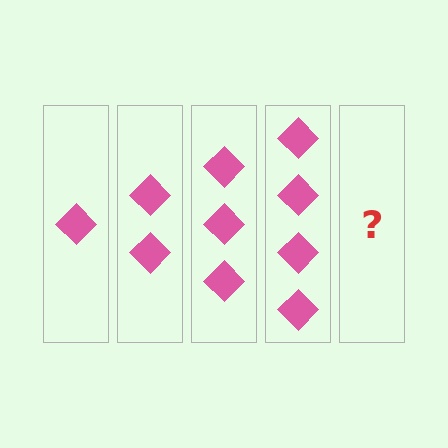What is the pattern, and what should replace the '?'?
The pattern is that each step adds one more diamond. The '?' should be 5 diamonds.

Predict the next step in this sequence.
The next step is 5 diamonds.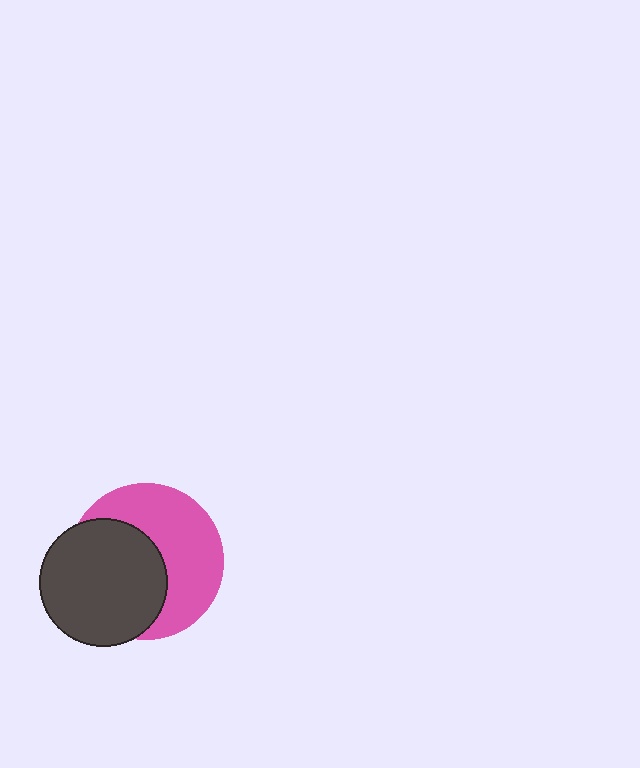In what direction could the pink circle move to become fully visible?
The pink circle could move right. That would shift it out from behind the dark gray circle entirely.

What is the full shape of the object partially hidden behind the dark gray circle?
The partially hidden object is a pink circle.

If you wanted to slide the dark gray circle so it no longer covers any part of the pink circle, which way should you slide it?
Slide it left — that is the most direct way to separate the two shapes.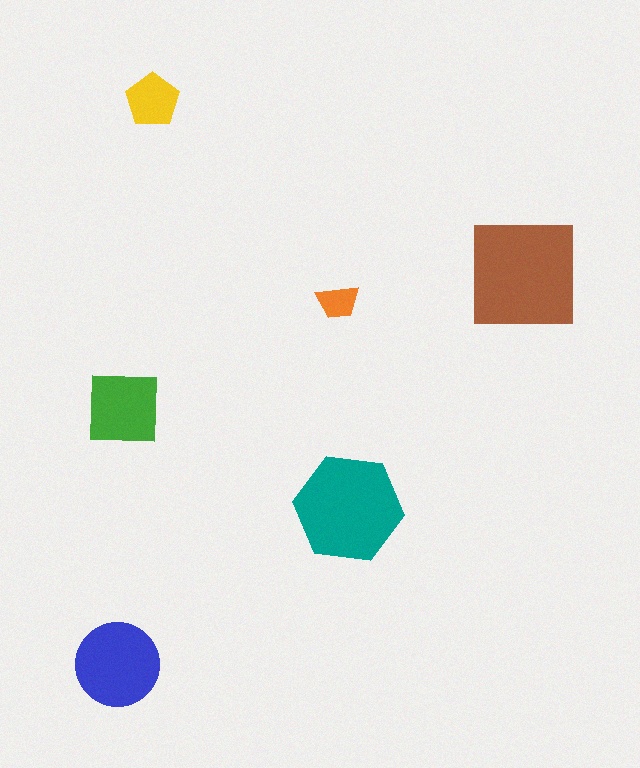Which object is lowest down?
The blue circle is bottommost.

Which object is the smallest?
The orange trapezoid.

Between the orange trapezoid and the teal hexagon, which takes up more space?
The teal hexagon.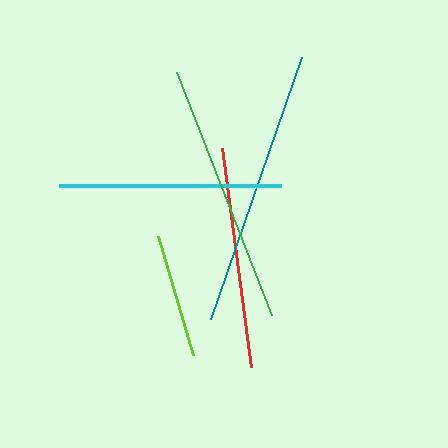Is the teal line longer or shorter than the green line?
The teal line is longer than the green line.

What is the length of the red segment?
The red segment is approximately 220 pixels long.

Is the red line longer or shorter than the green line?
The green line is longer than the red line.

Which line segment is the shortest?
The lime line is the shortest at approximately 124 pixels.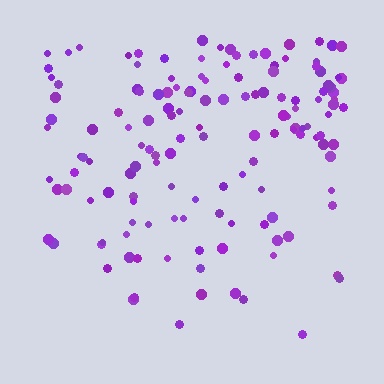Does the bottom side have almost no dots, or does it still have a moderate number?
Still a moderate number, just noticeably fewer than the top.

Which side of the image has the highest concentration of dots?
The top.